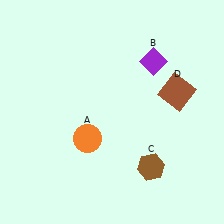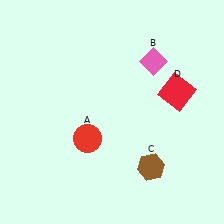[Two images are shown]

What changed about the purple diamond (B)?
In Image 1, B is purple. In Image 2, it changed to pink.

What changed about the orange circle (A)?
In Image 1, A is orange. In Image 2, it changed to red.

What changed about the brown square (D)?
In Image 1, D is brown. In Image 2, it changed to red.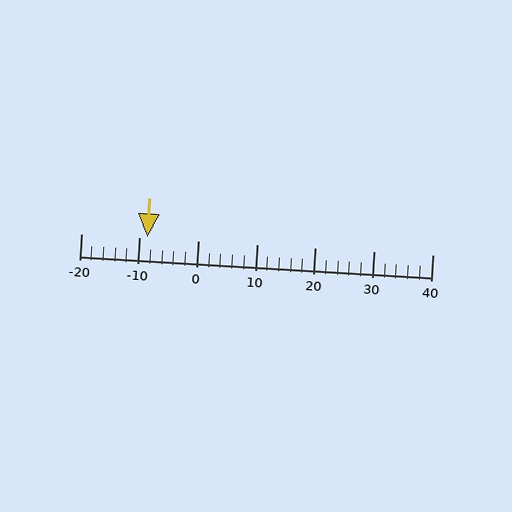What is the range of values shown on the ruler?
The ruler shows values from -20 to 40.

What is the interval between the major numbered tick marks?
The major tick marks are spaced 10 units apart.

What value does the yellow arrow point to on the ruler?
The yellow arrow points to approximately -9.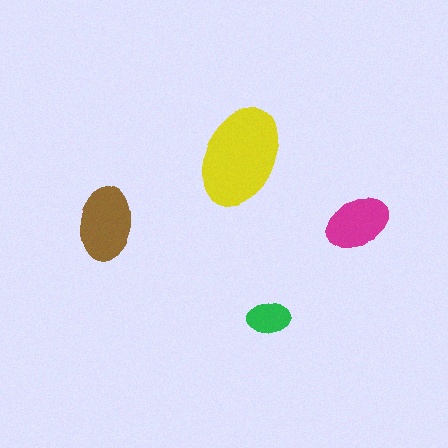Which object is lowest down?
The green ellipse is bottommost.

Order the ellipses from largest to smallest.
the yellow one, the brown one, the magenta one, the green one.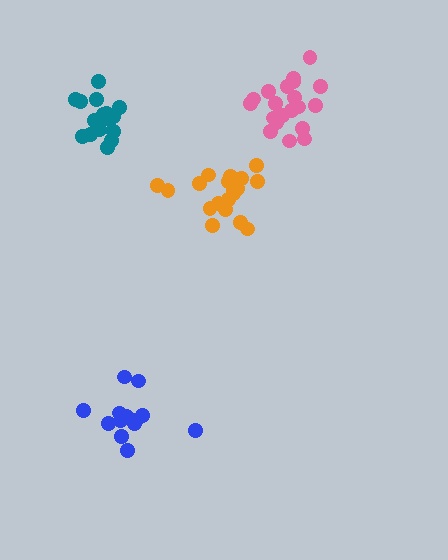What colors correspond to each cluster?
The clusters are colored: blue, pink, orange, teal.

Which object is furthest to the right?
The pink cluster is rightmost.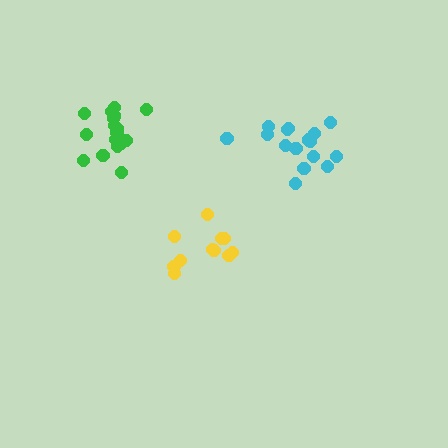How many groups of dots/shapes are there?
There are 3 groups.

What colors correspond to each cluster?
The clusters are colored: cyan, yellow, green.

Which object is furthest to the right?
The cyan cluster is rightmost.